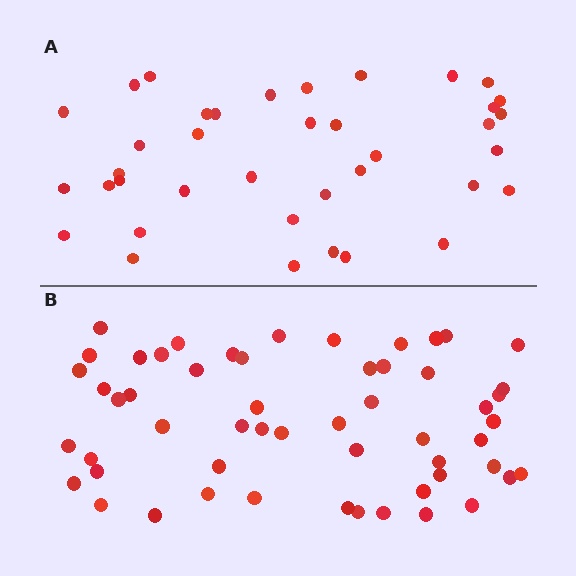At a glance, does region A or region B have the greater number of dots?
Region B (the bottom region) has more dots.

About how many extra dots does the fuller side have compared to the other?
Region B has approximately 15 more dots than region A.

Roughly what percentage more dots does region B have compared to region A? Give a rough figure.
About 45% more.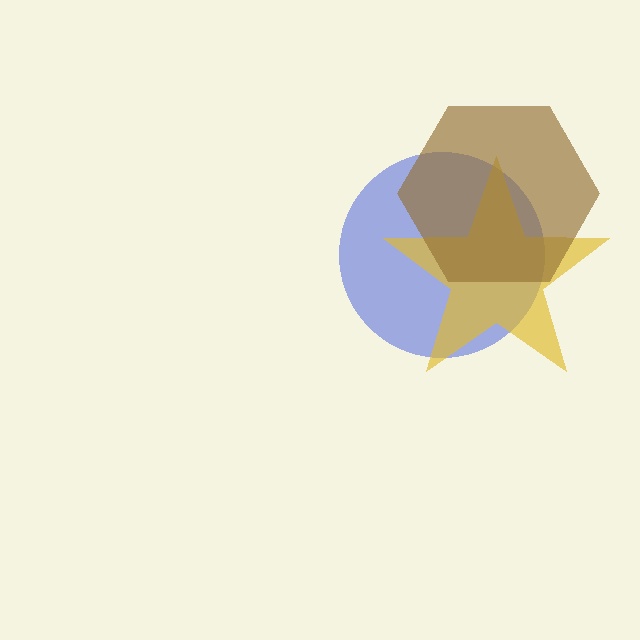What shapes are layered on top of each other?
The layered shapes are: a blue circle, a yellow star, a brown hexagon.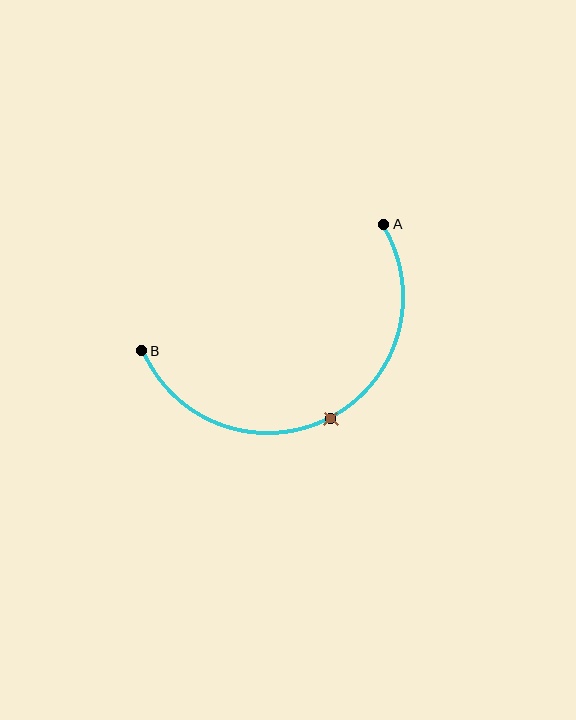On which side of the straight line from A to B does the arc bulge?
The arc bulges below the straight line connecting A and B.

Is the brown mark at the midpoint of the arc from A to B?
Yes. The brown mark lies on the arc at equal arc-length from both A and B — it is the arc midpoint.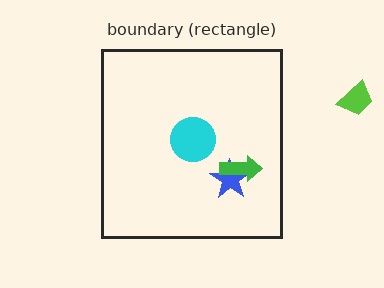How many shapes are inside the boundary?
3 inside, 1 outside.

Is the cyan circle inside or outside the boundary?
Inside.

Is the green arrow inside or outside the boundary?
Inside.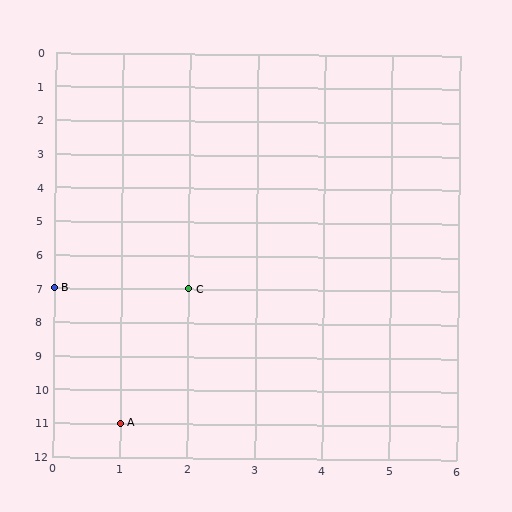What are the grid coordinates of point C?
Point C is at grid coordinates (2, 7).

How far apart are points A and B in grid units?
Points A and B are 1 column and 4 rows apart (about 4.1 grid units diagonally).